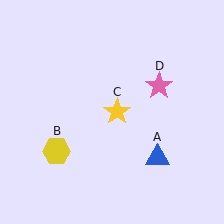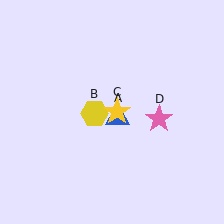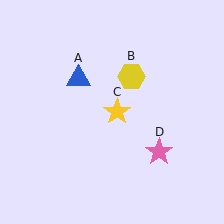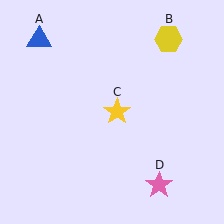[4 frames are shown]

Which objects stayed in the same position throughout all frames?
Yellow star (object C) remained stationary.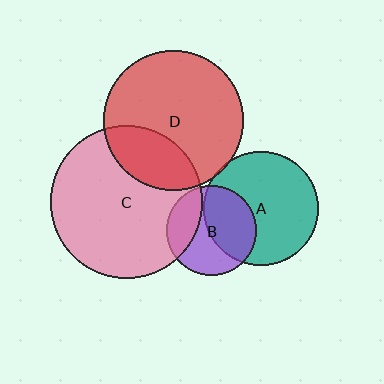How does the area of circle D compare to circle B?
Approximately 2.5 times.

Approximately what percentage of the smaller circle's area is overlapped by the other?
Approximately 25%.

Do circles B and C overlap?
Yes.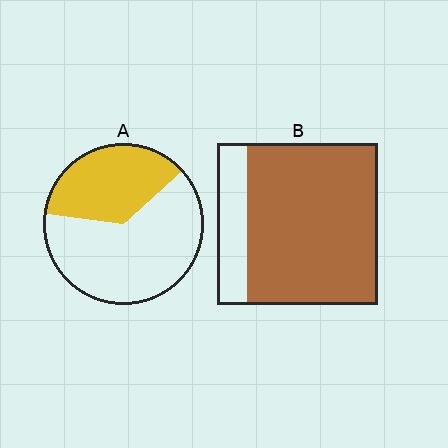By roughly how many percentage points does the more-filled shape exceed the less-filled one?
By roughly 45 percentage points (B over A).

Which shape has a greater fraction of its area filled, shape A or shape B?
Shape B.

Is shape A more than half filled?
No.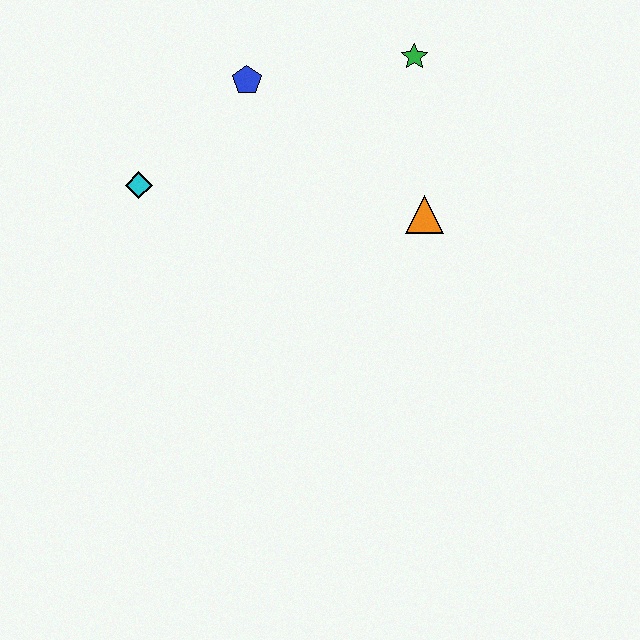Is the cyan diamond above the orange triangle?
Yes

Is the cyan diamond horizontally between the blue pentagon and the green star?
No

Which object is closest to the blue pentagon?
The cyan diamond is closest to the blue pentagon.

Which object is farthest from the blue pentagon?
The orange triangle is farthest from the blue pentagon.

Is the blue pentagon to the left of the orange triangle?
Yes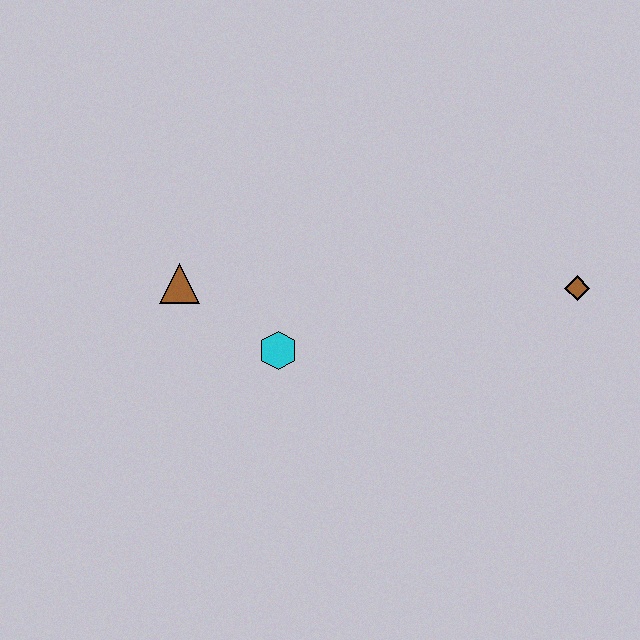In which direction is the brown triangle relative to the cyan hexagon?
The brown triangle is to the left of the cyan hexagon.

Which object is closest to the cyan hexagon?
The brown triangle is closest to the cyan hexagon.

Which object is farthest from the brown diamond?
The brown triangle is farthest from the brown diamond.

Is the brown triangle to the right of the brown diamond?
No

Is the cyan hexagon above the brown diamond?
No